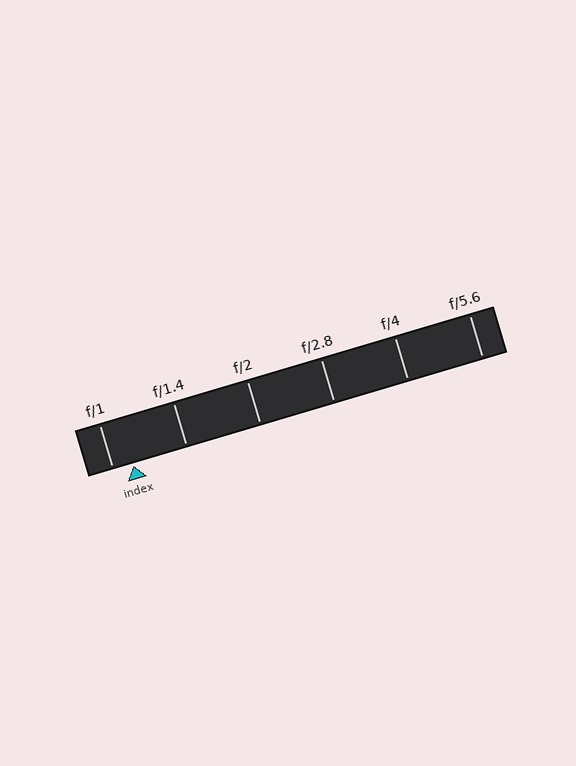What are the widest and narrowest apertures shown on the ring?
The widest aperture shown is f/1 and the narrowest is f/5.6.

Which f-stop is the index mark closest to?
The index mark is closest to f/1.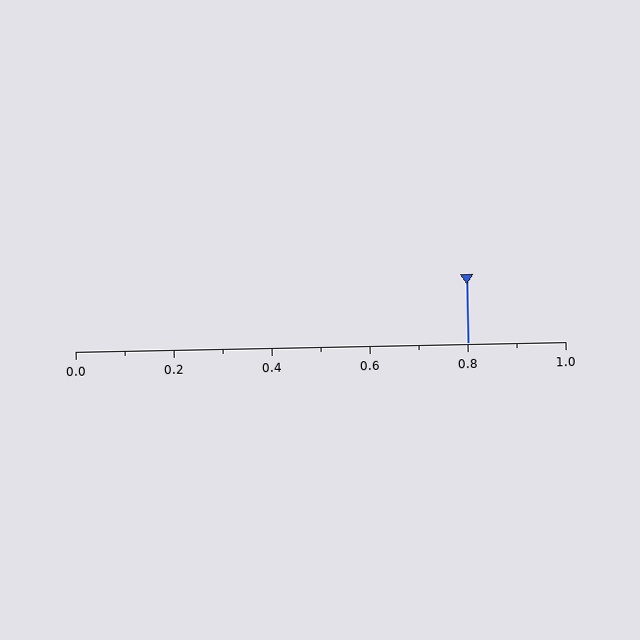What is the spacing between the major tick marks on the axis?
The major ticks are spaced 0.2 apart.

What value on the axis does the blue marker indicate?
The marker indicates approximately 0.8.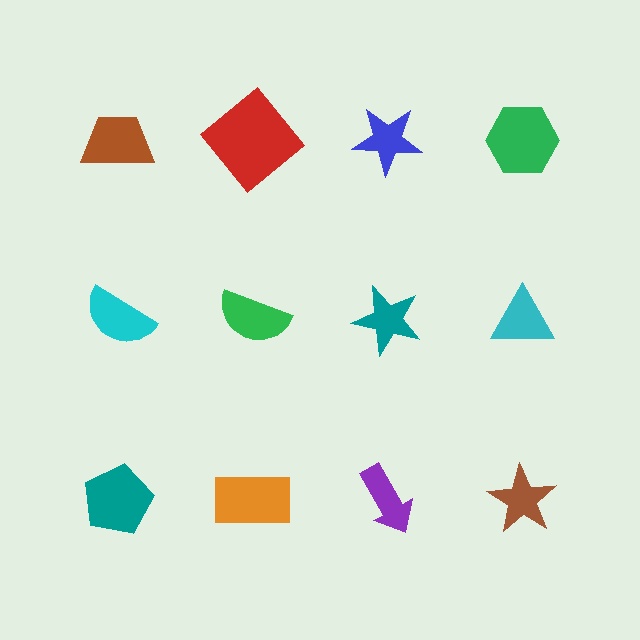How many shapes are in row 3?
4 shapes.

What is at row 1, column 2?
A red diamond.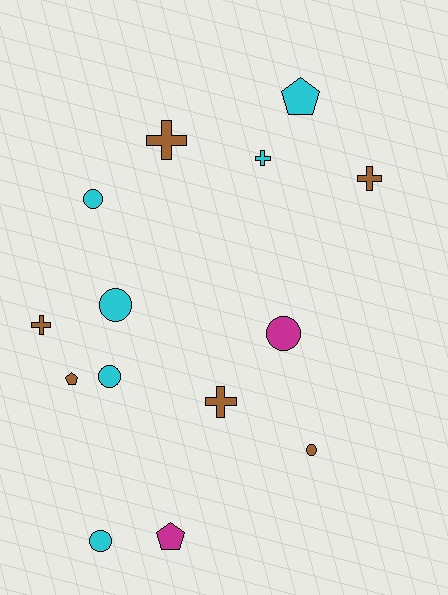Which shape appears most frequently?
Circle, with 6 objects.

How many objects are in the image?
There are 14 objects.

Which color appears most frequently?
Brown, with 6 objects.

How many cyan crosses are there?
There is 1 cyan cross.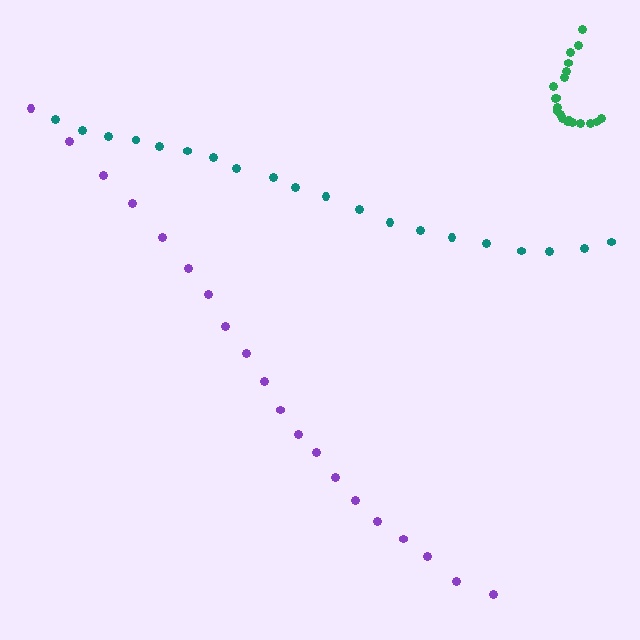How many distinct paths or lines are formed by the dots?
There are 3 distinct paths.